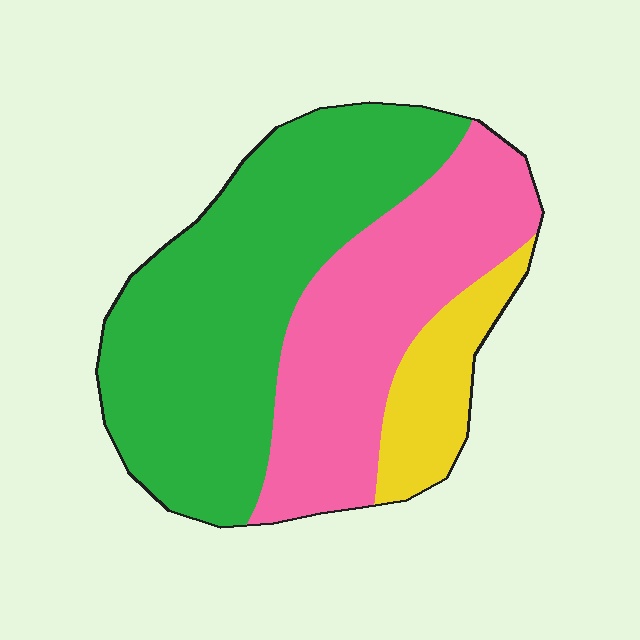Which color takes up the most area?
Green, at roughly 50%.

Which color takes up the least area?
Yellow, at roughly 15%.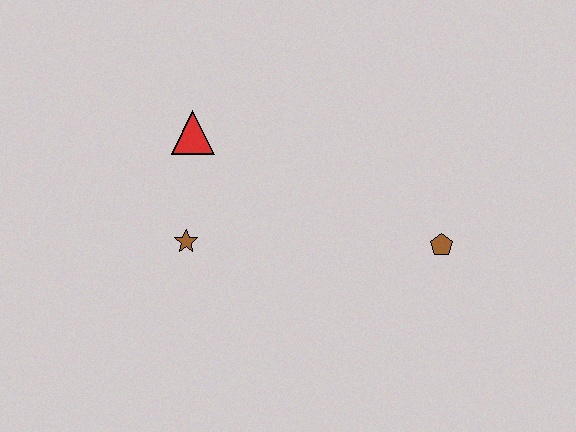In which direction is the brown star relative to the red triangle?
The brown star is below the red triangle.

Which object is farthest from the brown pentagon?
The red triangle is farthest from the brown pentagon.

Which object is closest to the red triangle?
The brown star is closest to the red triangle.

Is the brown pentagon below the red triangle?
Yes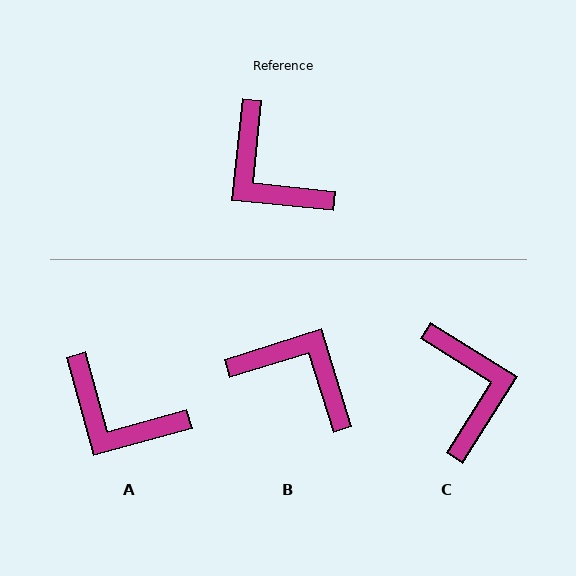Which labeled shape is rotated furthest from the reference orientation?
B, about 157 degrees away.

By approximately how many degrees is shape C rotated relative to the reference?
Approximately 154 degrees counter-clockwise.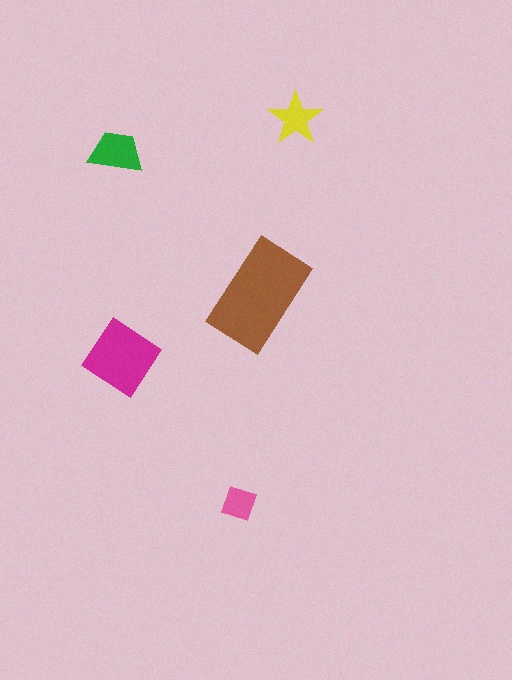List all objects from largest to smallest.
The brown rectangle, the magenta diamond, the green trapezoid, the yellow star, the pink diamond.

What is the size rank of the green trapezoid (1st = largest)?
3rd.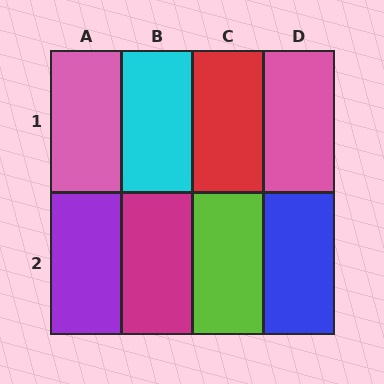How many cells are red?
1 cell is red.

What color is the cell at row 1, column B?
Cyan.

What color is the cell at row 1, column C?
Red.